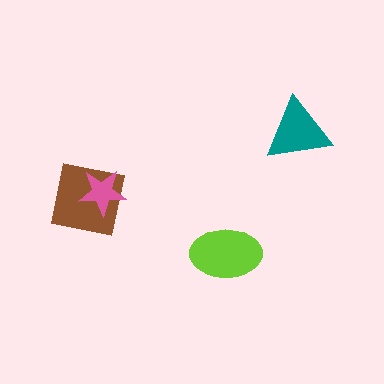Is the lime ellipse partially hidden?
No, no other shape covers it.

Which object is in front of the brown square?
The pink star is in front of the brown square.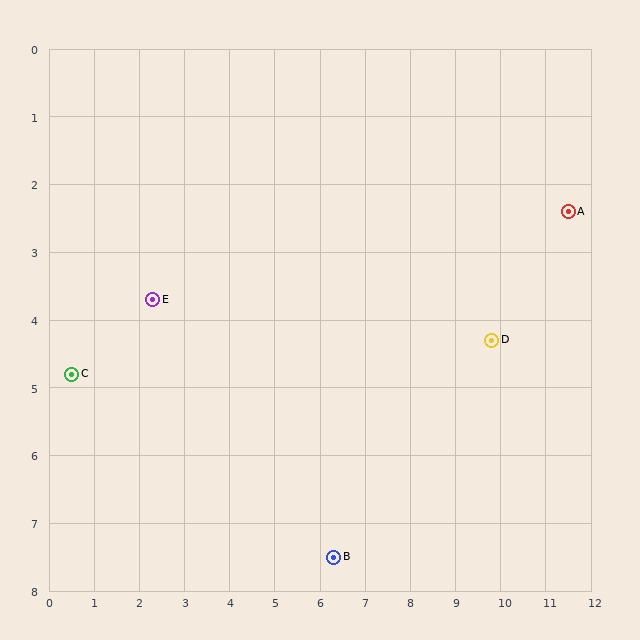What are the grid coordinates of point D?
Point D is at approximately (9.8, 4.3).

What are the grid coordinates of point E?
Point E is at approximately (2.3, 3.7).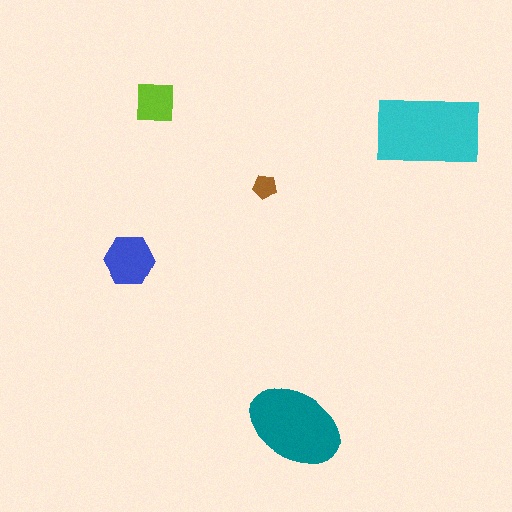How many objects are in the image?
There are 5 objects in the image.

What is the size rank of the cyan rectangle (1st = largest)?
1st.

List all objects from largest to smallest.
The cyan rectangle, the teal ellipse, the blue hexagon, the lime square, the brown pentagon.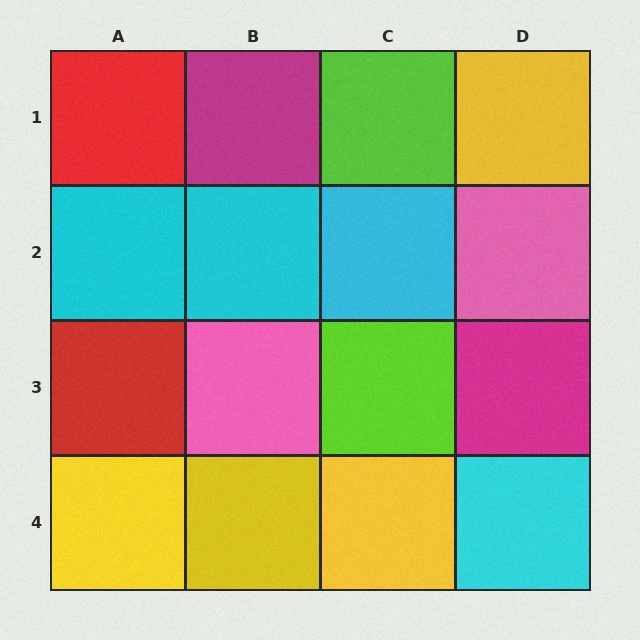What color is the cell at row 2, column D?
Pink.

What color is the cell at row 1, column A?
Red.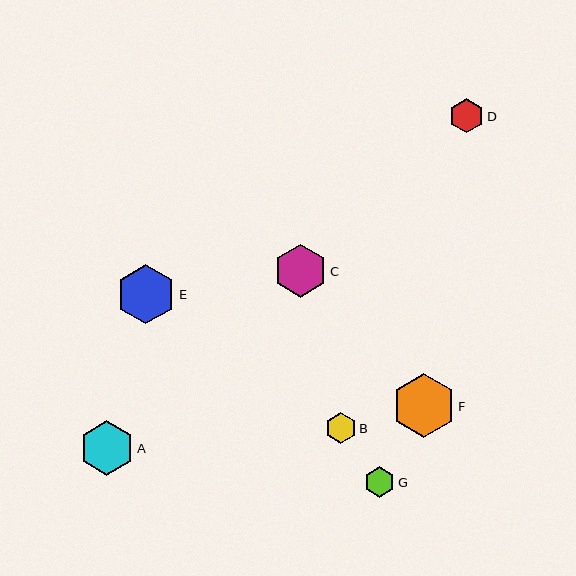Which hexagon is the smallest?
Hexagon G is the smallest with a size of approximately 31 pixels.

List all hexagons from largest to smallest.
From largest to smallest: F, E, A, C, D, B, G.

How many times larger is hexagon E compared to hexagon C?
Hexagon E is approximately 1.1 times the size of hexagon C.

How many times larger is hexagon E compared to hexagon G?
Hexagon E is approximately 1.9 times the size of hexagon G.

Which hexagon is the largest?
Hexagon F is the largest with a size of approximately 63 pixels.